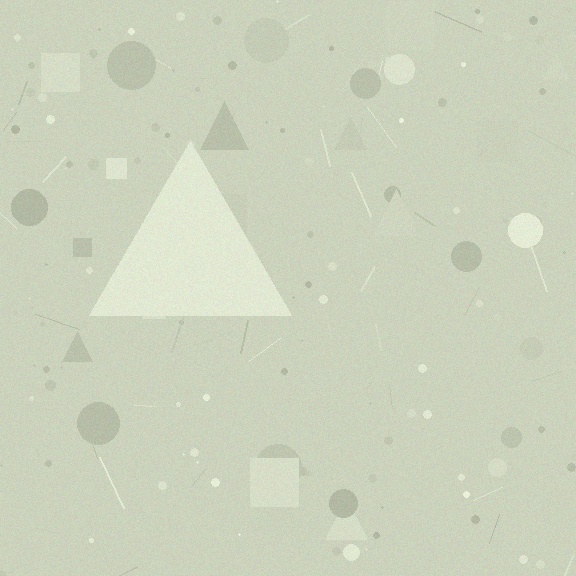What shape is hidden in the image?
A triangle is hidden in the image.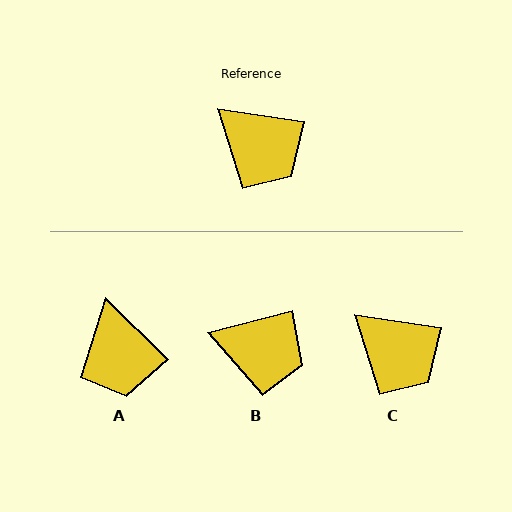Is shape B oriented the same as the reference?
No, it is off by about 23 degrees.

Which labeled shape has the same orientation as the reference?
C.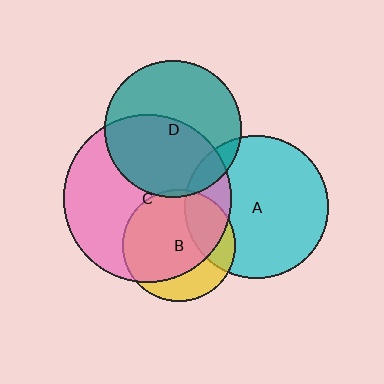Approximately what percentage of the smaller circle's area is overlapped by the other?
Approximately 75%.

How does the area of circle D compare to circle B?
Approximately 1.5 times.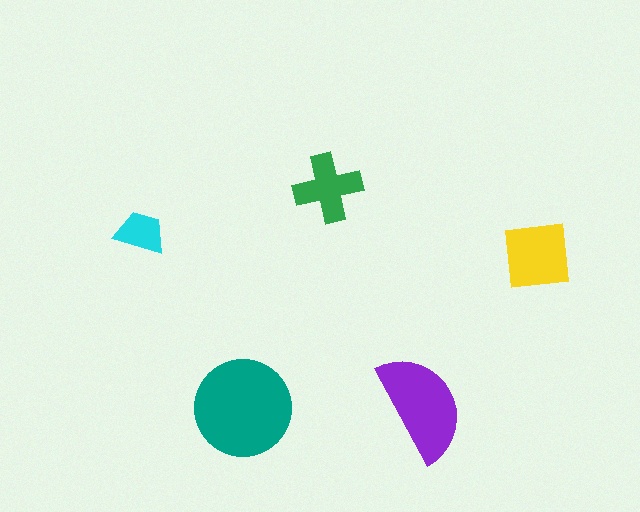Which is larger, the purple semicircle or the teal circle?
The teal circle.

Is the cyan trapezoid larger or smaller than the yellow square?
Smaller.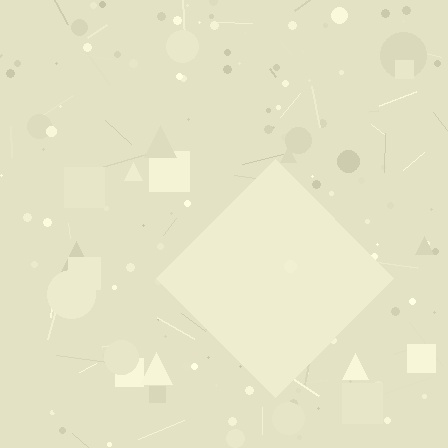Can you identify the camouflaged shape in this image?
The camouflaged shape is a diamond.